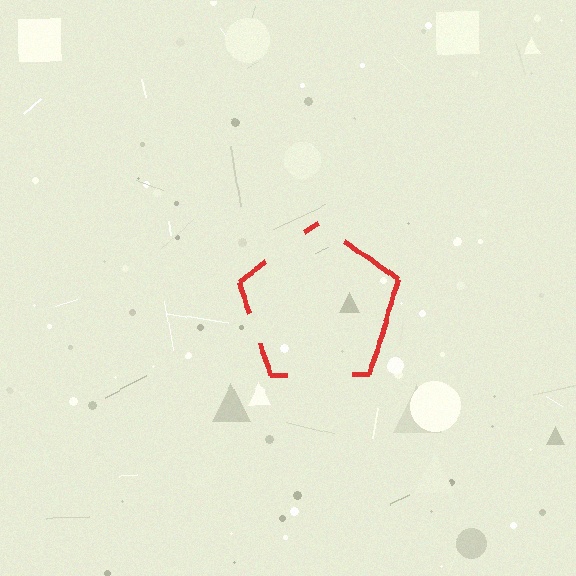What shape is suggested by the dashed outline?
The dashed outline suggests a pentagon.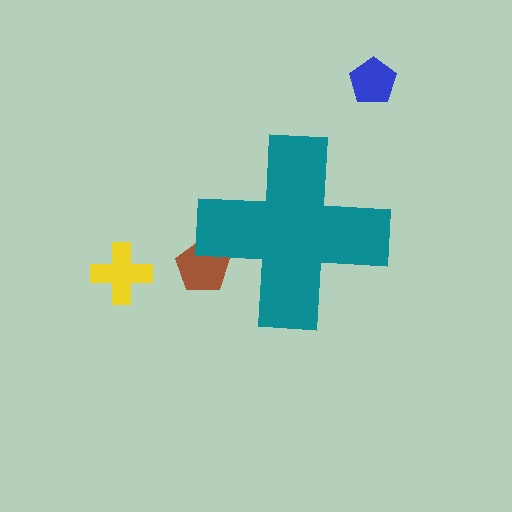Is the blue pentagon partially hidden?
No, the blue pentagon is fully visible.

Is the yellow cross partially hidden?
No, the yellow cross is fully visible.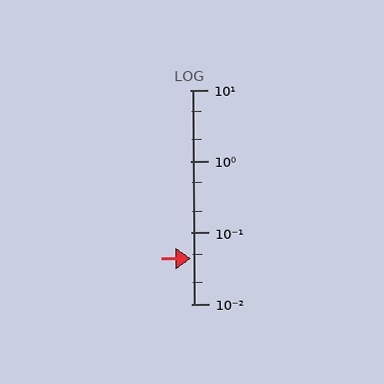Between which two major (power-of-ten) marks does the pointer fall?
The pointer is between 0.01 and 0.1.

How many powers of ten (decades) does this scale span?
The scale spans 3 decades, from 0.01 to 10.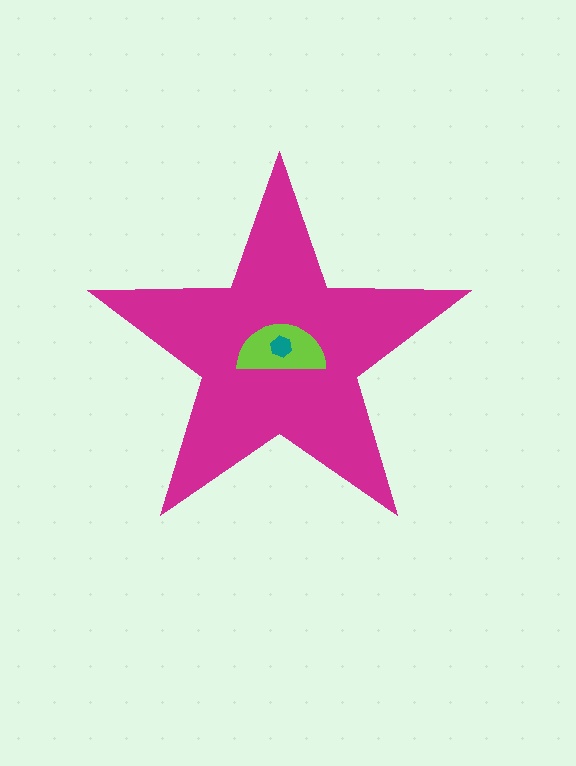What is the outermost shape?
The magenta star.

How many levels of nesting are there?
3.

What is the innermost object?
The teal hexagon.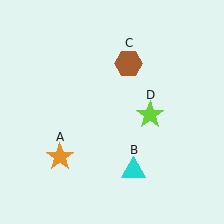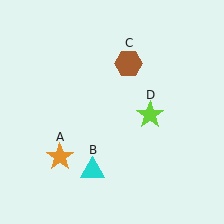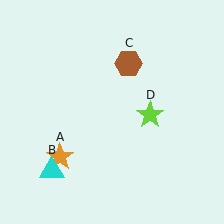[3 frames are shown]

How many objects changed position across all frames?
1 object changed position: cyan triangle (object B).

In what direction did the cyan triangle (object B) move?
The cyan triangle (object B) moved left.